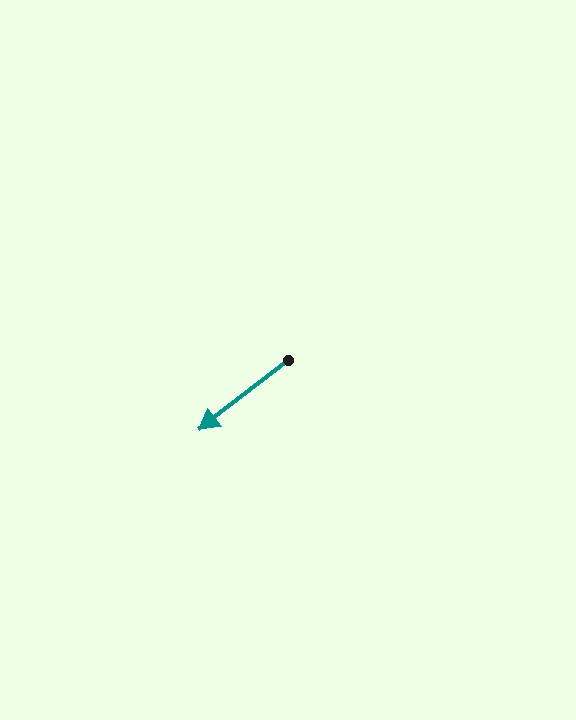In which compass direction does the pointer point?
Southwest.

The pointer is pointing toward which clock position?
Roughly 8 o'clock.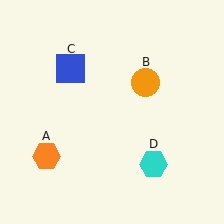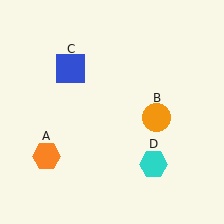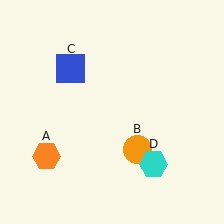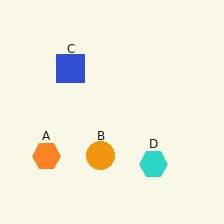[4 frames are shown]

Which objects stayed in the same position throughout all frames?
Orange hexagon (object A) and blue square (object C) and cyan hexagon (object D) remained stationary.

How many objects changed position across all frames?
1 object changed position: orange circle (object B).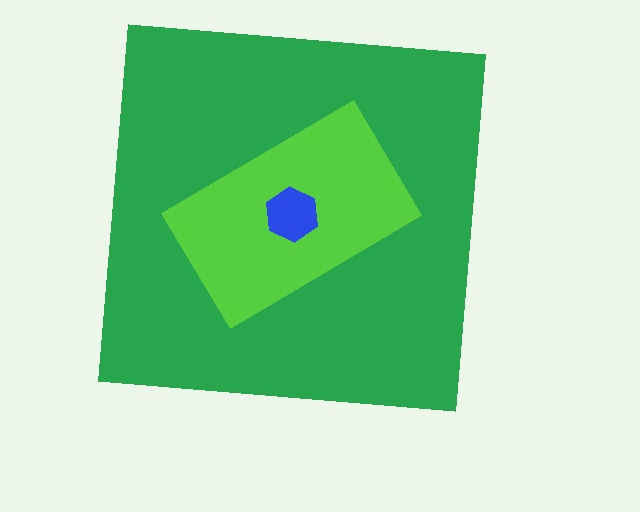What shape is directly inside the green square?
The lime rectangle.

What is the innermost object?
The blue hexagon.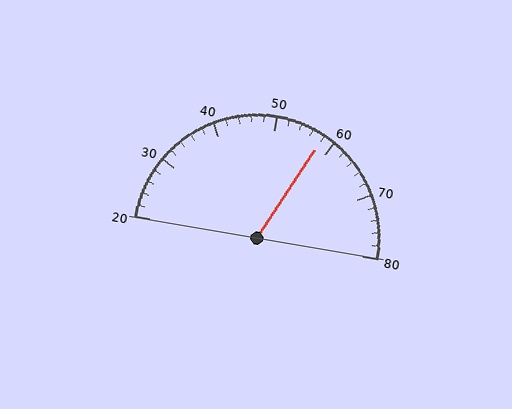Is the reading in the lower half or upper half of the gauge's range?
The reading is in the upper half of the range (20 to 80).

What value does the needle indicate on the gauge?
The needle indicates approximately 58.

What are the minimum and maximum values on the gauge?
The gauge ranges from 20 to 80.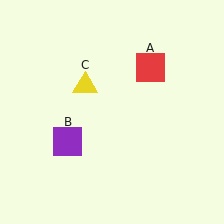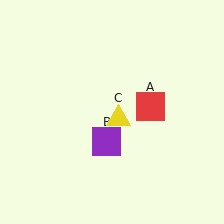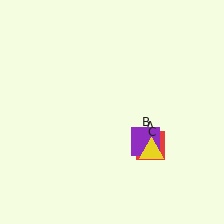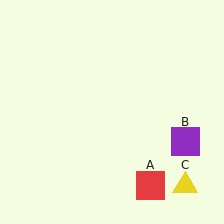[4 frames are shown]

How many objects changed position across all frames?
3 objects changed position: red square (object A), purple square (object B), yellow triangle (object C).